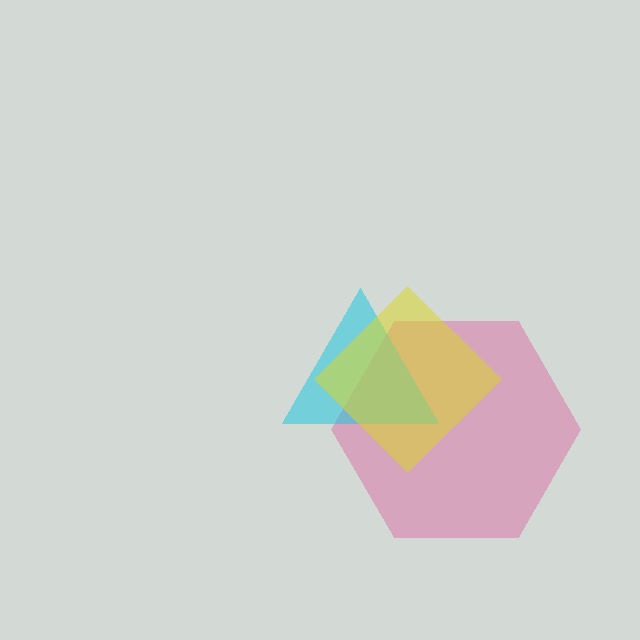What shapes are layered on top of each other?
The layered shapes are: a pink hexagon, a cyan triangle, a yellow diamond.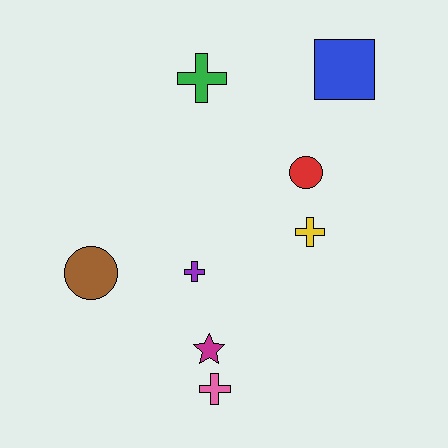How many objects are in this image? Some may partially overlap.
There are 8 objects.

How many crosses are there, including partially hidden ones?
There are 4 crosses.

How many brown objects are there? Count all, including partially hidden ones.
There is 1 brown object.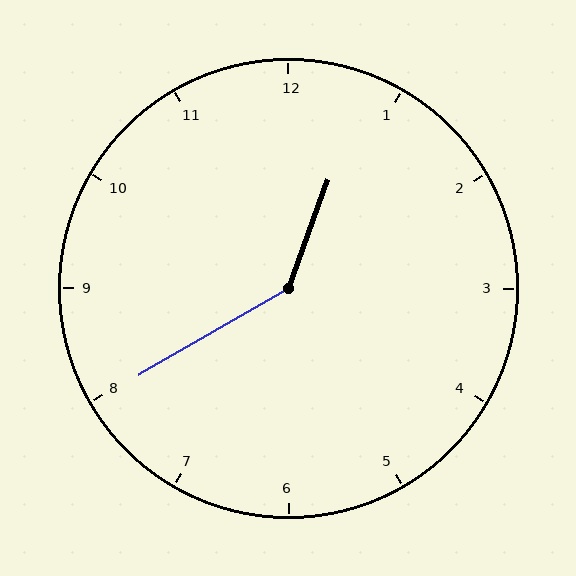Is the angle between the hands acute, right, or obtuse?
It is obtuse.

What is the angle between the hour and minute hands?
Approximately 140 degrees.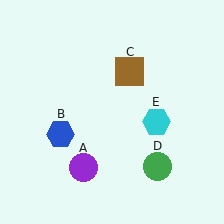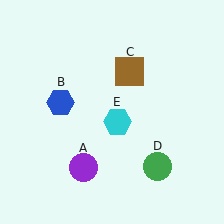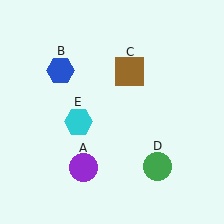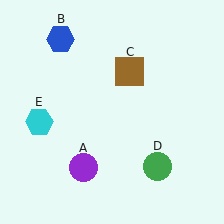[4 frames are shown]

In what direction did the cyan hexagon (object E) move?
The cyan hexagon (object E) moved left.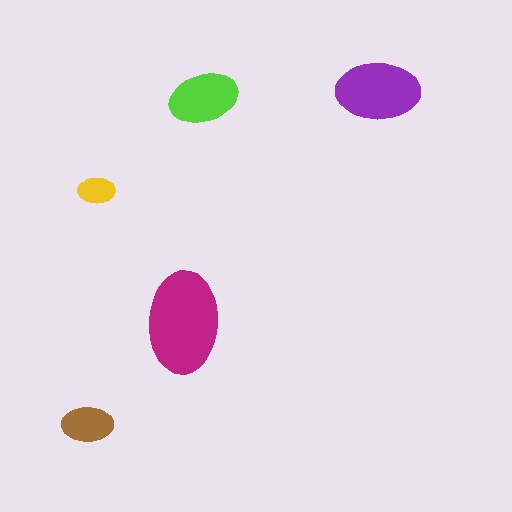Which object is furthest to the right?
The purple ellipse is rightmost.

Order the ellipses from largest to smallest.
the magenta one, the purple one, the lime one, the brown one, the yellow one.